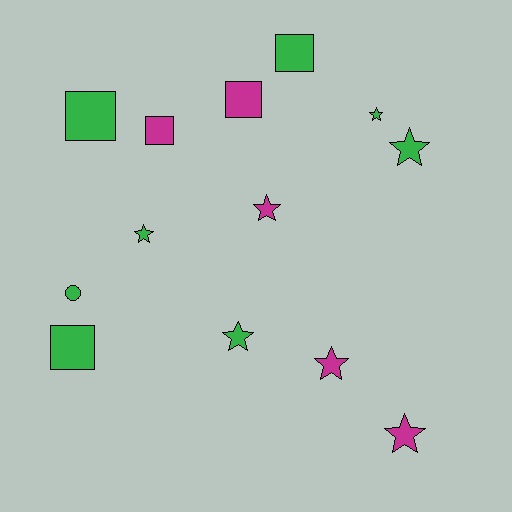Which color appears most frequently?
Green, with 8 objects.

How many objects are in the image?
There are 13 objects.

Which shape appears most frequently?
Star, with 7 objects.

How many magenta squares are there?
There are 2 magenta squares.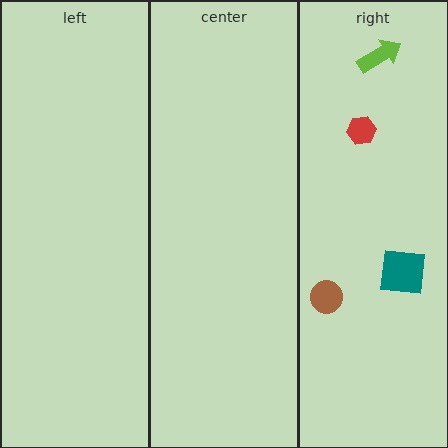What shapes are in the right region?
The red hexagon, the teal square, the lime arrow, the brown circle.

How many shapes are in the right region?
4.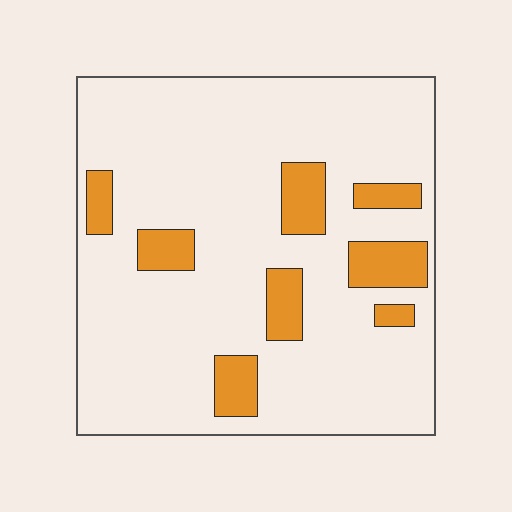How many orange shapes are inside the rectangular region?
8.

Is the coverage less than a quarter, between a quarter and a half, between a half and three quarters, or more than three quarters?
Less than a quarter.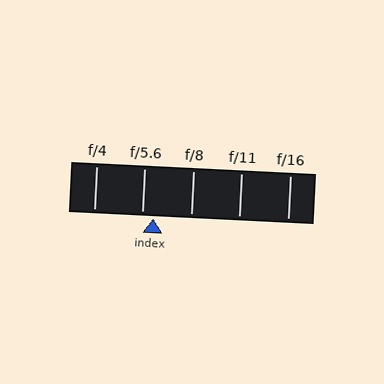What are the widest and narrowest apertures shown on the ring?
The widest aperture shown is f/4 and the narrowest is f/16.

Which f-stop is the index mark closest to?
The index mark is closest to f/5.6.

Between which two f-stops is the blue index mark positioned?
The index mark is between f/5.6 and f/8.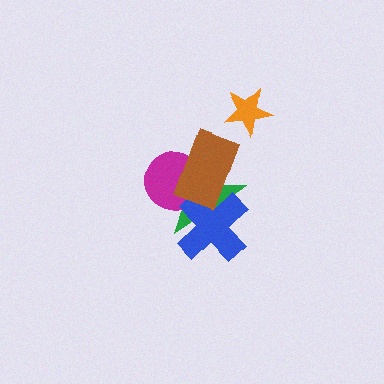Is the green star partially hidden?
Yes, it is partially covered by another shape.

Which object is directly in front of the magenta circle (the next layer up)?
The blue cross is directly in front of the magenta circle.